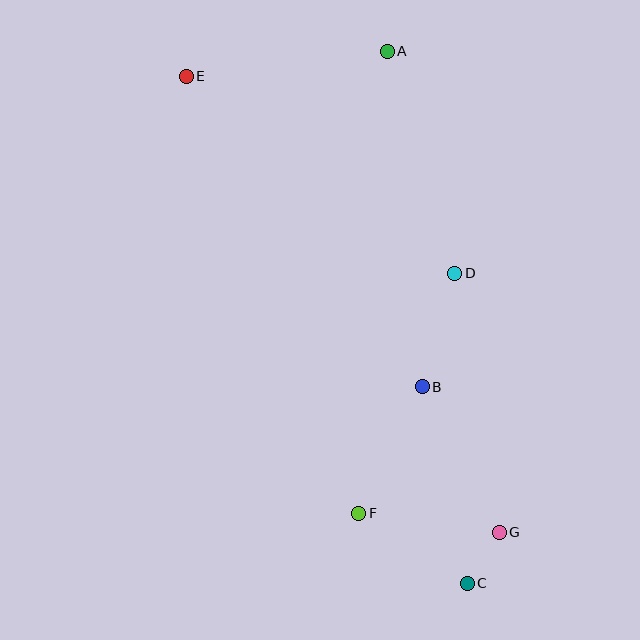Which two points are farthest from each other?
Points C and E are farthest from each other.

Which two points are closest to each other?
Points C and G are closest to each other.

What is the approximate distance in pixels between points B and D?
The distance between B and D is approximately 118 pixels.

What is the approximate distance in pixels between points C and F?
The distance between C and F is approximately 129 pixels.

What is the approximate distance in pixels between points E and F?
The distance between E and F is approximately 470 pixels.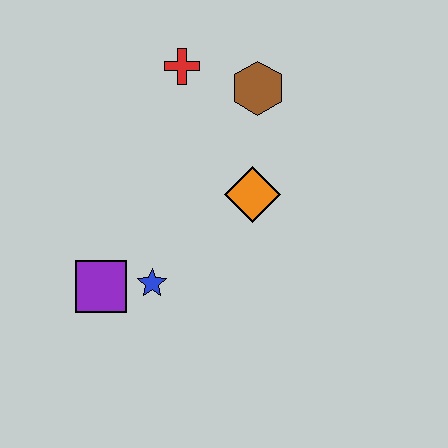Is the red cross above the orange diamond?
Yes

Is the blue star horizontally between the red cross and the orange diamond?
No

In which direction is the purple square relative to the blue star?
The purple square is to the left of the blue star.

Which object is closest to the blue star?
The purple square is closest to the blue star.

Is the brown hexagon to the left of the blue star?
No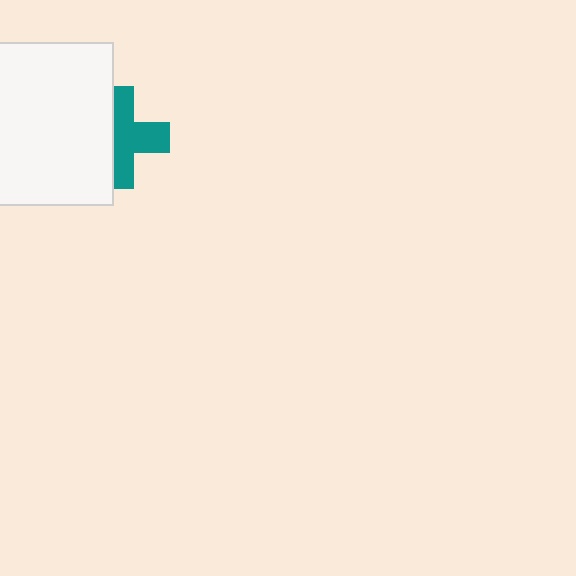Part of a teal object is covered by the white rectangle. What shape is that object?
It is a cross.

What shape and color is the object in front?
The object in front is a white rectangle.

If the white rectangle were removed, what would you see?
You would see the complete teal cross.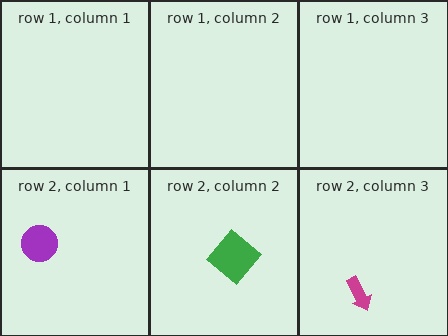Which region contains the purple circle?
The row 2, column 1 region.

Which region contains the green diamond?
The row 2, column 2 region.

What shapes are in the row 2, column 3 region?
The magenta arrow.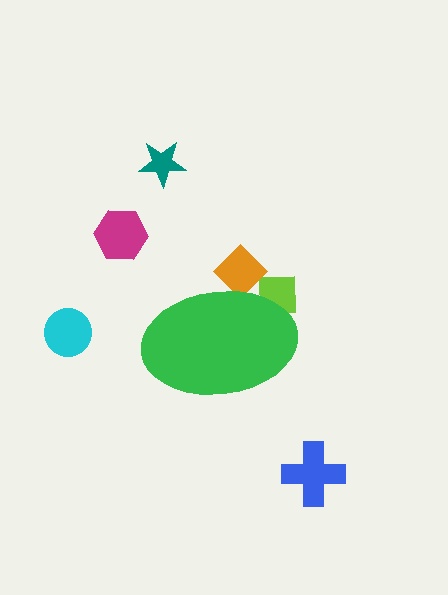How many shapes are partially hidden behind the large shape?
2 shapes are partially hidden.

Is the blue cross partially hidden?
No, the blue cross is fully visible.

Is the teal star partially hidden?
No, the teal star is fully visible.